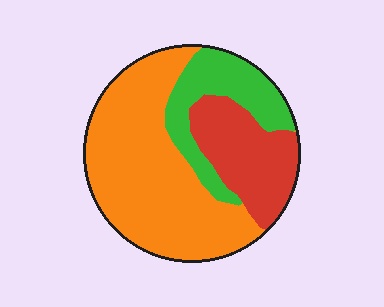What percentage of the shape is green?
Green takes up between a sixth and a third of the shape.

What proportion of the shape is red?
Red takes up about one quarter (1/4) of the shape.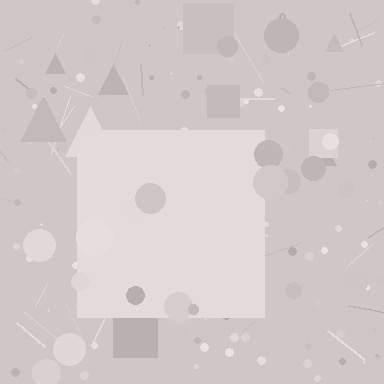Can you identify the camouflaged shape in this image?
The camouflaged shape is a square.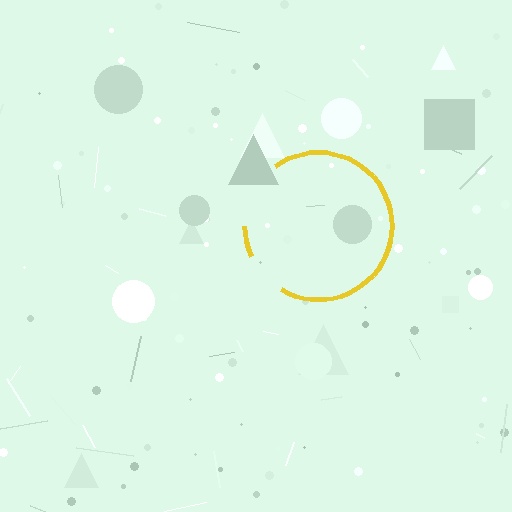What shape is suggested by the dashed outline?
The dashed outline suggests a circle.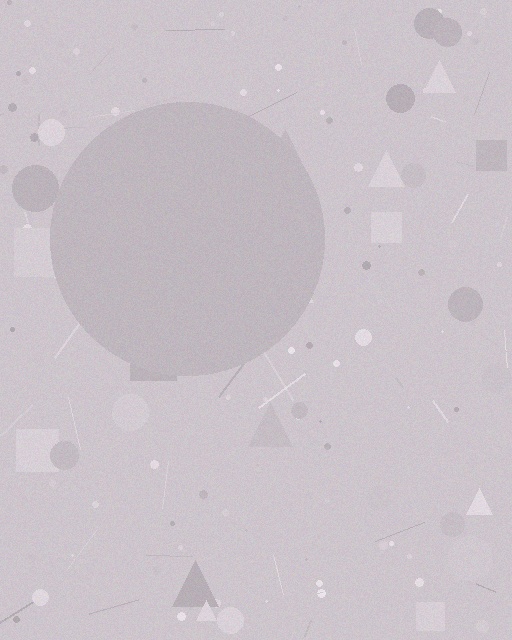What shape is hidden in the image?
A circle is hidden in the image.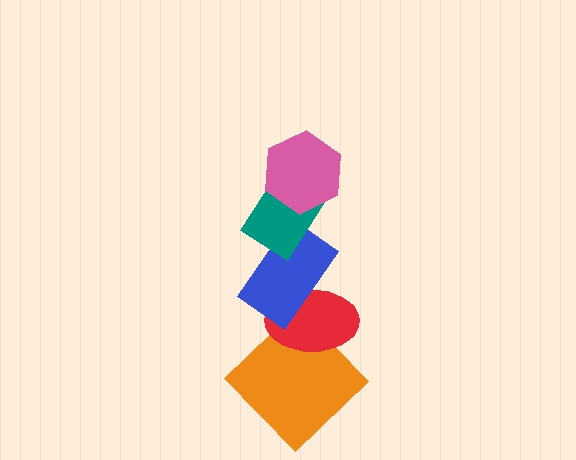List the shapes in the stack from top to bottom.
From top to bottom: the pink hexagon, the teal rectangle, the blue rectangle, the red ellipse, the orange diamond.